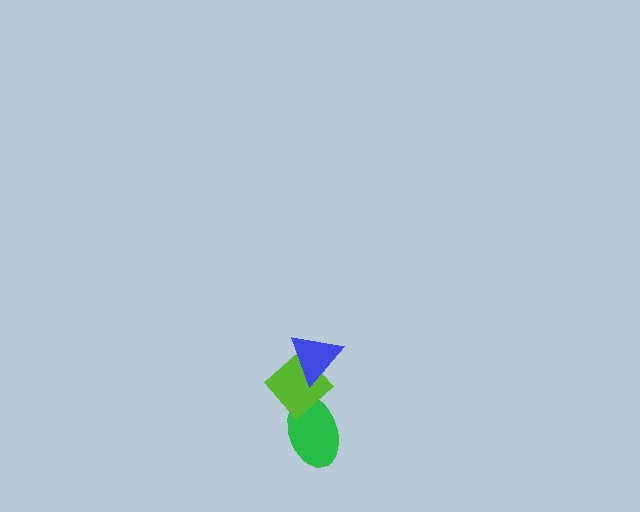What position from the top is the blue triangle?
The blue triangle is 1st from the top.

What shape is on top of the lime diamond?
The blue triangle is on top of the lime diamond.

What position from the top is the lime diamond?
The lime diamond is 2nd from the top.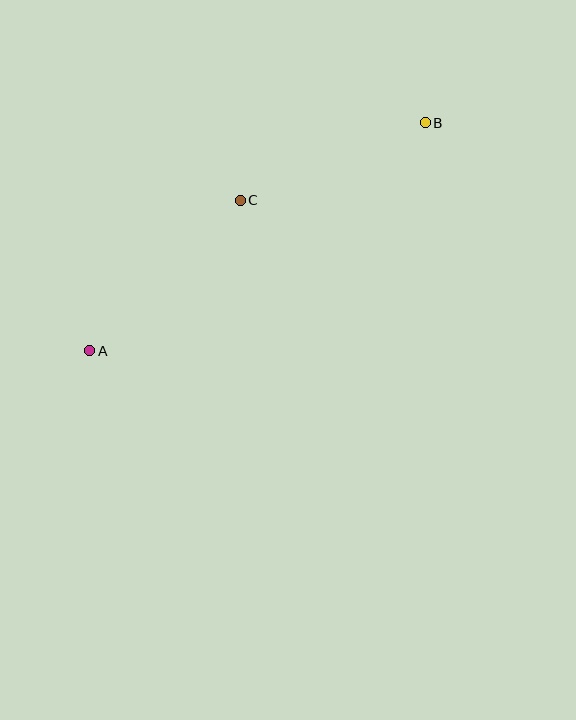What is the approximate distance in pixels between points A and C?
The distance between A and C is approximately 213 pixels.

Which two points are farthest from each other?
Points A and B are farthest from each other.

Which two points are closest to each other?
Points B and C are closest to each other.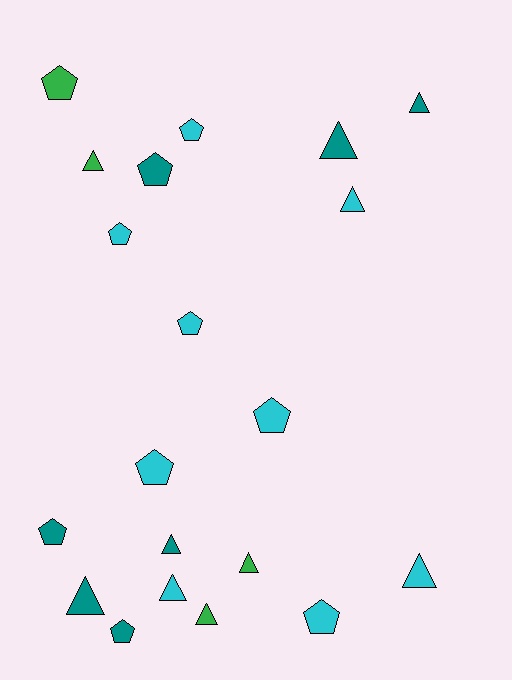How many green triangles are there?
There are 3 green triangles.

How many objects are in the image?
There are 20 objects.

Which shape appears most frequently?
Pentagon, with 10 objects.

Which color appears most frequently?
Cyan, with 9 objects.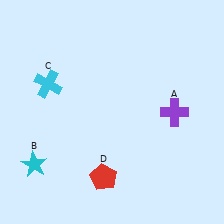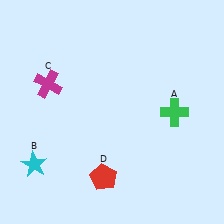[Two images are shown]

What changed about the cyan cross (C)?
In Image 1, C is cyan. In Image 2, it changed to magenta.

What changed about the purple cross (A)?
In Image 1, A is purple. In Image 2, it changed to green.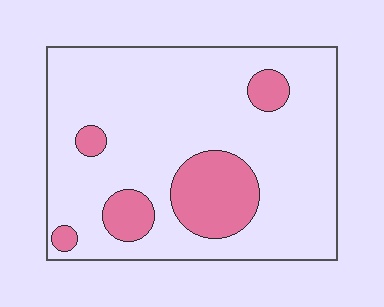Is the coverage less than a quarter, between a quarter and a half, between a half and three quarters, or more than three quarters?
Less than a quarter.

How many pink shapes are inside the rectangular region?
5.